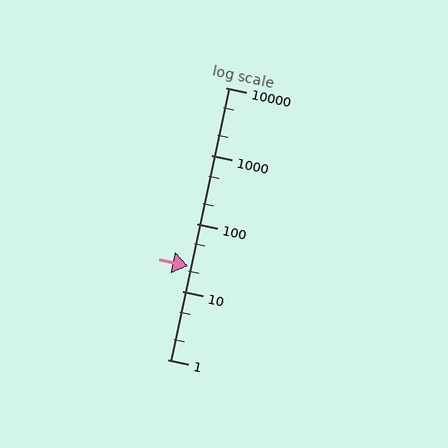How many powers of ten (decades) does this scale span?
The scale spans 4 decades, from 1 to 10000.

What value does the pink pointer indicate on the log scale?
The pointer indicates approximately 24.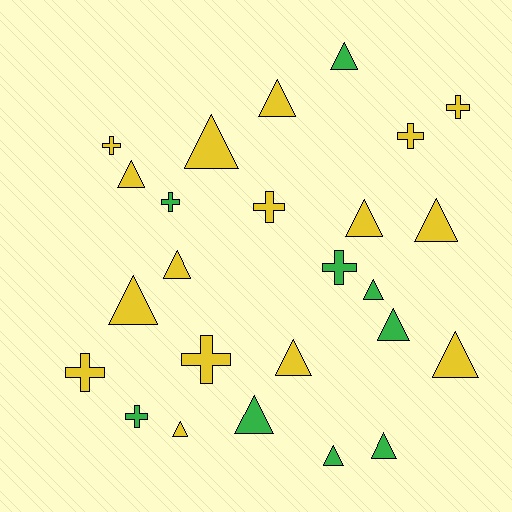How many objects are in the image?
There are 25 objects.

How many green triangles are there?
There are 6 green triangles.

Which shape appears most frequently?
Triangle, with 16 objects.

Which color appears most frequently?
Yellow, with 16 objects.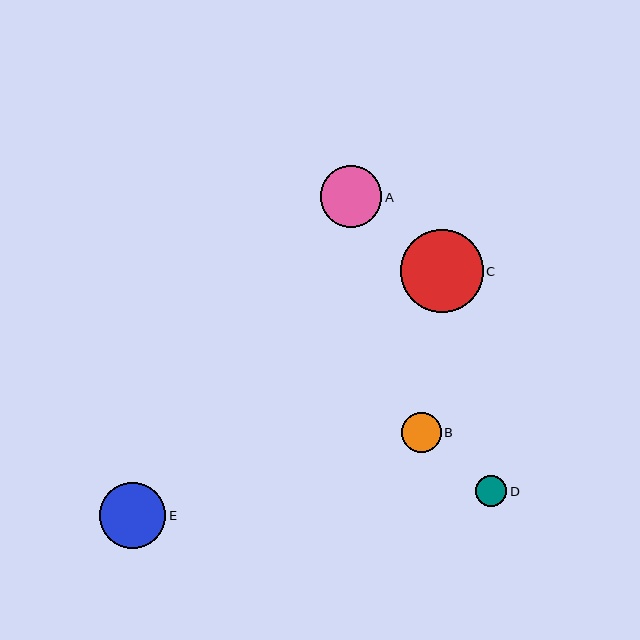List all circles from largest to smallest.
From largest to smallest: C, E, A, B, D.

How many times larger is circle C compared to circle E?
Circle C is approximately 1.3 times the size of circle E.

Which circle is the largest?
Circle C is the largest with a size of approximately 83 pixels.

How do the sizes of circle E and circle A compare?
Circle E and circle A are approximately the same size.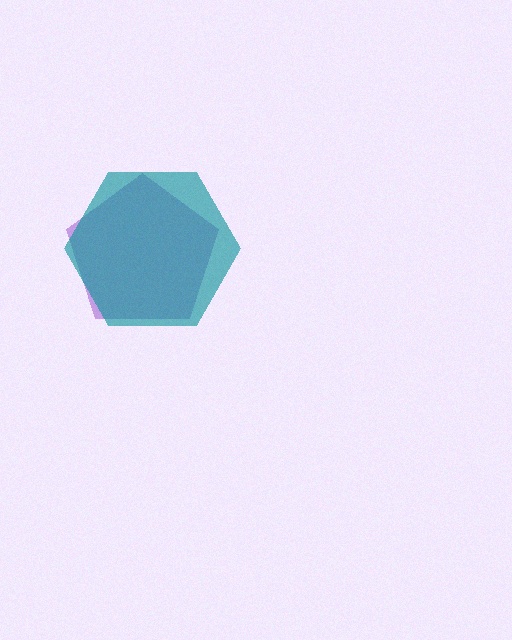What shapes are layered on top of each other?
The layered shapes are: a purple pentagon, a teal hexagon.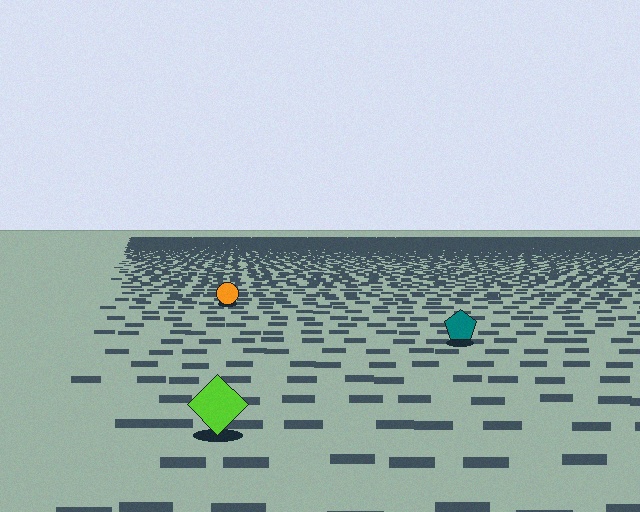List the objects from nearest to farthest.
From nearest to farthest: the lime diamond, the teal pentagon, the orange circle.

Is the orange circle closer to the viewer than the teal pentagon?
No. The teal pentagon is closer — you can tell from the texture gradient: the ground texture is coarser near it.